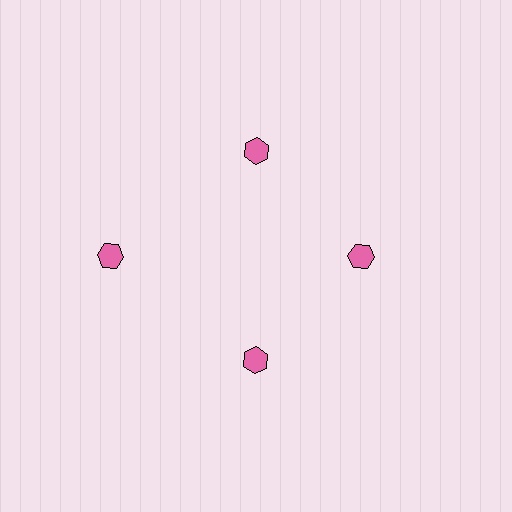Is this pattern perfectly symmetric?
No. The 4 pink hexagons are arranged in a ring, but one element near the 9 o'clock position is pushed outward from the center, breaking the 4-fold rotational symmetry.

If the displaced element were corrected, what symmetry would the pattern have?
It would have 4-fold rotational symmetry — the pattern would map onto itself every 90 degrees.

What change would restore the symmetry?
The symmetry would be restored by moving it inward, back onto the ring so that all 4 hexagons sit at equal angles and equal distance from the center.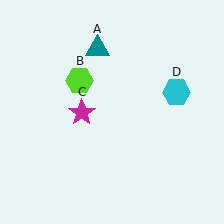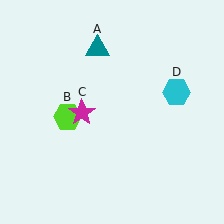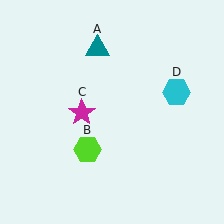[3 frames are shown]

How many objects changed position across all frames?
1 object changed position: lime hexagon (object B).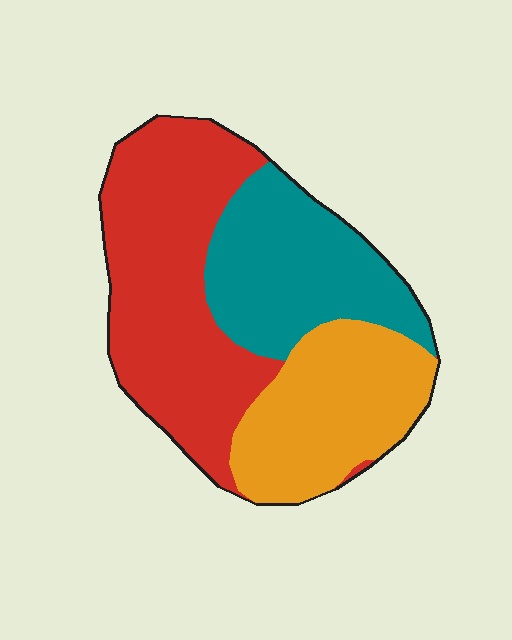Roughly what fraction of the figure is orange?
Orange takes up about one quarter (1/4) of the figure.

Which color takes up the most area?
Red, at roughly 45%.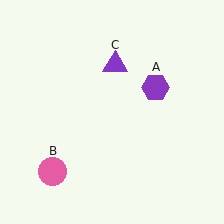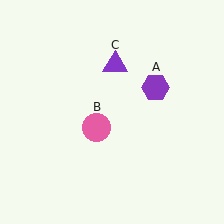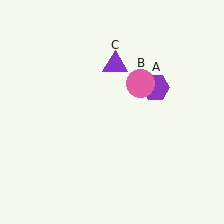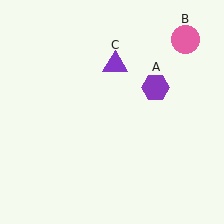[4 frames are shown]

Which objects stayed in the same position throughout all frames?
Purple hexagon (object A) and purple triangle (object C) remained stationary.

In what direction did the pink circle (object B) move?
The pink circle (object B) moved up and to the right.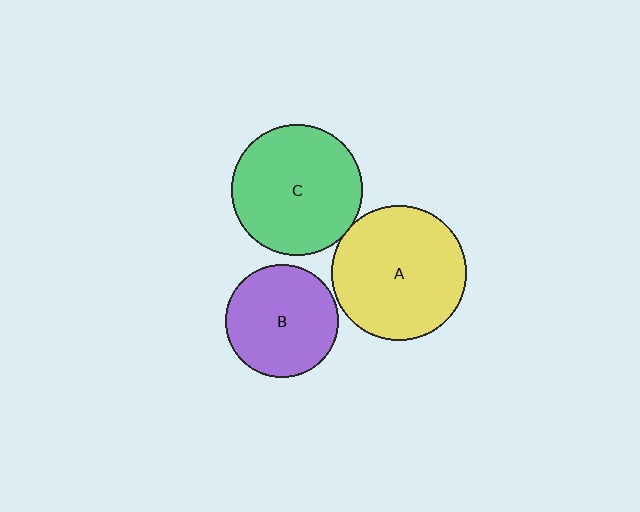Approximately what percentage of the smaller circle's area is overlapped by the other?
Approximately 5%.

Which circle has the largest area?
Circle A (yellow).